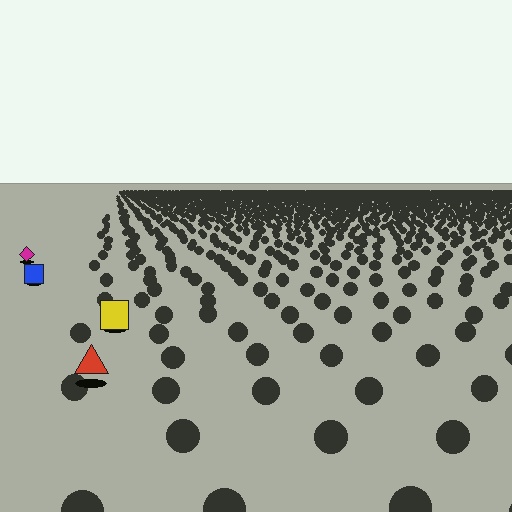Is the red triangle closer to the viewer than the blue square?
Yes. The red triangle is closer — you can tell from the texture gradient: the ground texture is coarser near it.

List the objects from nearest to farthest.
From nearest to farthest: the red triangle, the yellow square, the blue square, the magenta diamond.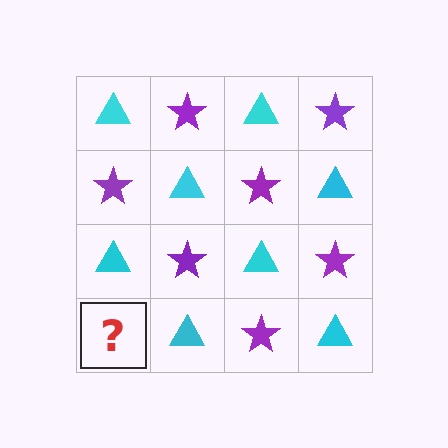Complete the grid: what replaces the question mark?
The question mark should be replaced with a purple star.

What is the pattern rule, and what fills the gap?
The rule is that it alternates cyan triangle and purple star in a checkerboard pattern. The gap should be filled with a purple star.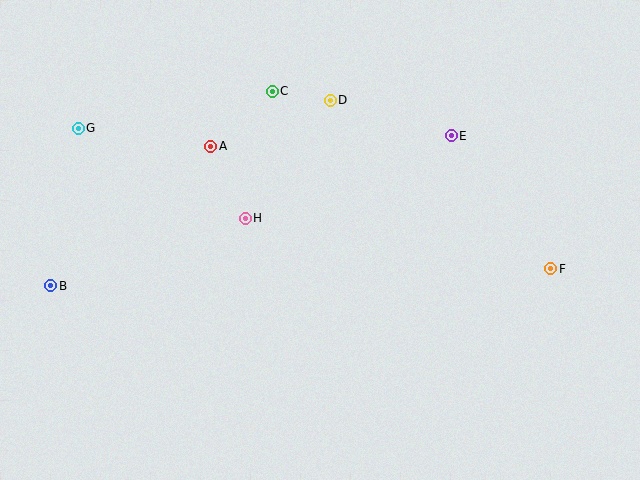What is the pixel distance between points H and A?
The distance between H and A is 80 pixels.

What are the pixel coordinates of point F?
Point F is at (551, 269).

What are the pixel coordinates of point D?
Point D is at (330, 100).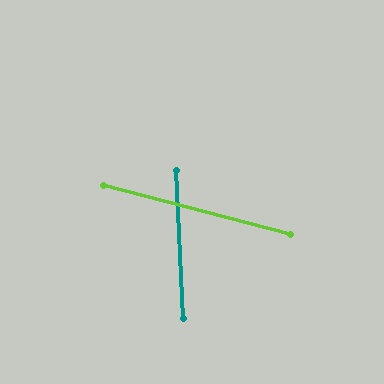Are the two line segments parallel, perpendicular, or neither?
Neither parallel nor perpendicular — they differ by about 72°.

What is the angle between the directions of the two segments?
Approximately 72 degrees.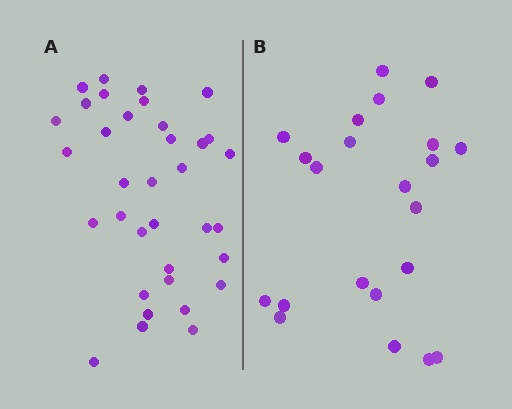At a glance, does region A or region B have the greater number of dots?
Region A (the left region) has more dots.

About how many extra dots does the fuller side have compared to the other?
Region A has approximately 15 more dots than region B.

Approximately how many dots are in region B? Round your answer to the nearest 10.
About 20 dots. (The exact count is 22, which rounds to 20.)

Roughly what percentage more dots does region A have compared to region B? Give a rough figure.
About 60% more.